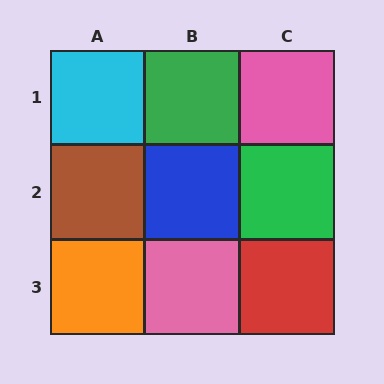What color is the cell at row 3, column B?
Pink.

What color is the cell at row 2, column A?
Brown.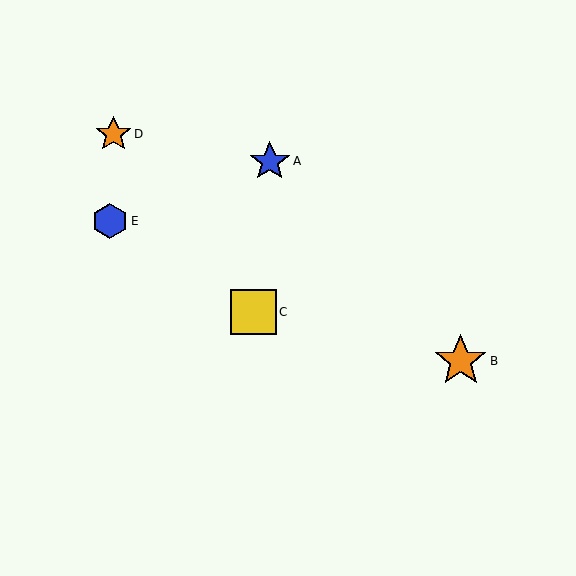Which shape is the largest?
The orange star (labeled B) is the largest.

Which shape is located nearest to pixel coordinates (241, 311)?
The yellow square (labeled C) at (253, 312) is nearest to that location.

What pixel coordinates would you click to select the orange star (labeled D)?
Click at (114, 134) to select the orange star D.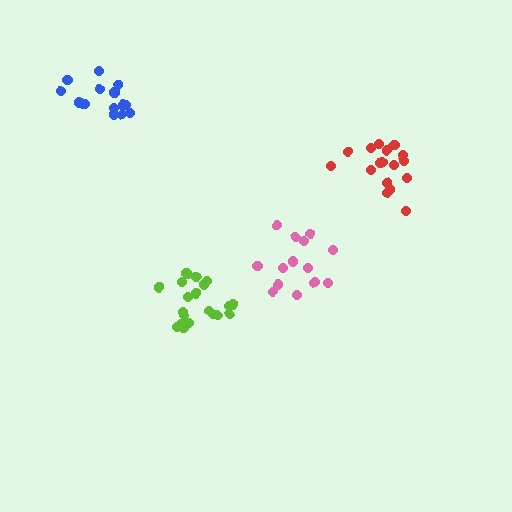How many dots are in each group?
Group 1: 14 dots, Group 2: 17 dots, Group 3: 14 dots, Group 4: 20 dots (65 total).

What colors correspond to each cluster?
The clusters are colored: pink, red, blue, lime.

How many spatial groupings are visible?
There are 4 spatial groupings.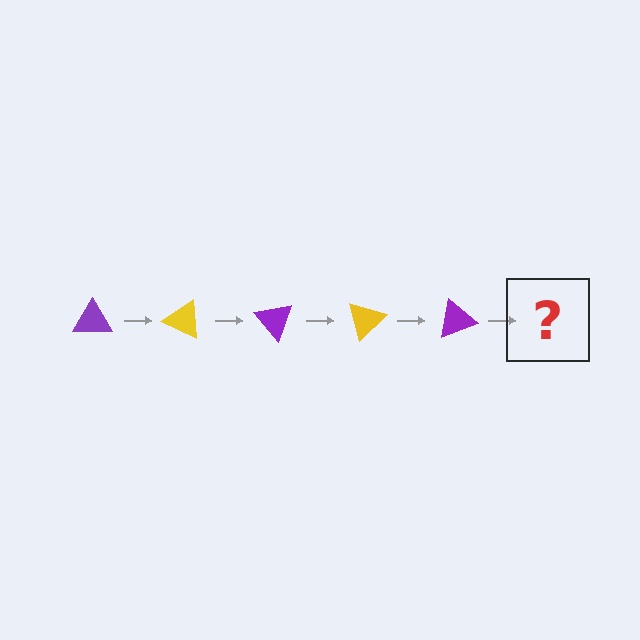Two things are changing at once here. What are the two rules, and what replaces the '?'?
The two rules are that it rotates 25 degrees each step and the color cycles through purple and yellow. The '?' should be a yellow triangle, rotated 125 degrees from the start.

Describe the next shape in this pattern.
It should be a yellow triangle, rotated 125 degrees from the start.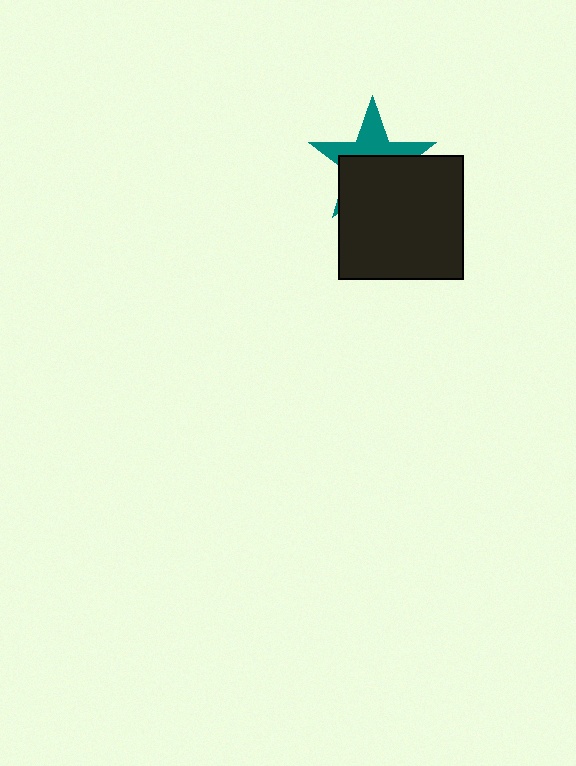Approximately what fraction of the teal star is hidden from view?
Roughly 55% of the teal star is hidden behind the black rectangle.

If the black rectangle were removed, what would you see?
You would see the complete teal star.